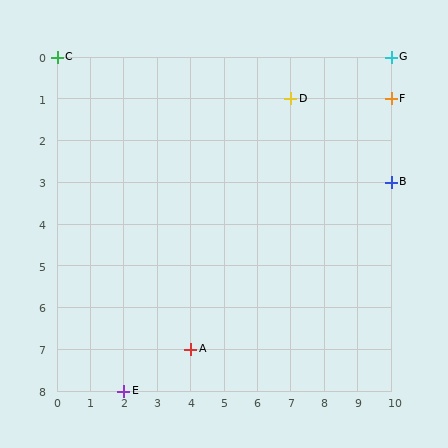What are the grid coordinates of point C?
Point C is at grid coordinates (0, 0).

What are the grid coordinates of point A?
Point A is at grid coordinates (4, 7).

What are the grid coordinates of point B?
Point B is at grid coordinates (10, 3).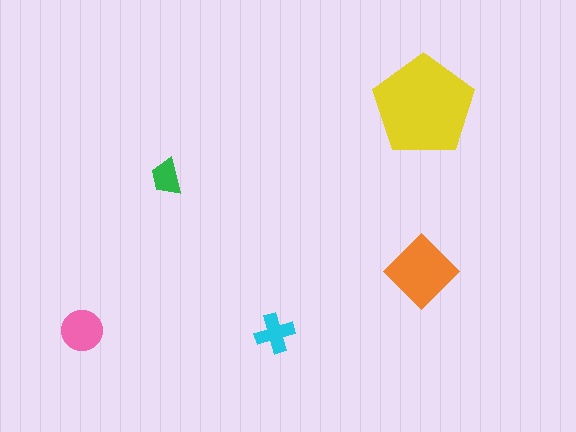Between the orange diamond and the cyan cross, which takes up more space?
The orange diamond.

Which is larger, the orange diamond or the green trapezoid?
The orange diamond.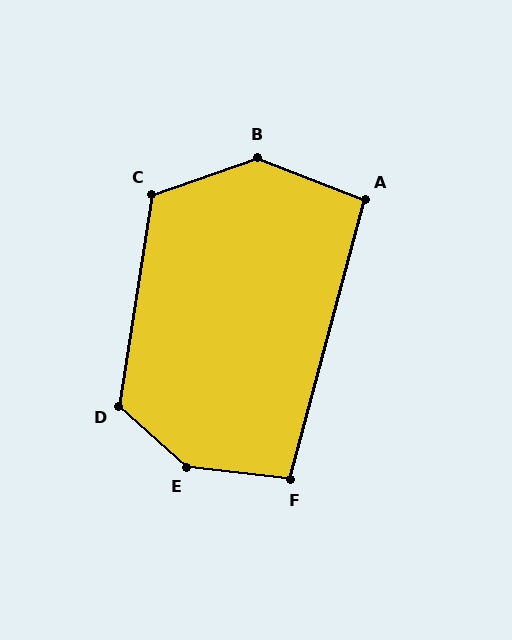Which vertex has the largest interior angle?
E, at approximately 145 degrees.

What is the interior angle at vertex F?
Approximately 98 degrees (obtuse).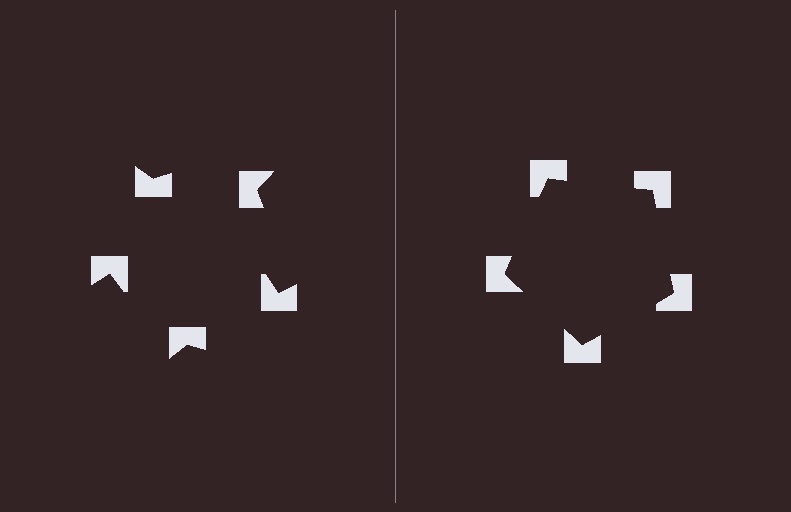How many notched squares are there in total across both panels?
10 — 5 on each side.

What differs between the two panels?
The notched squares are positioned identically on both sides; only the wedge orientations differ. On the right they align to a pentagon; on the left they are misaligned.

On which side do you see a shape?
An illusory pentagon appears on the right side. On the left side the wedge cuts are rotated, so no coherent shape forms.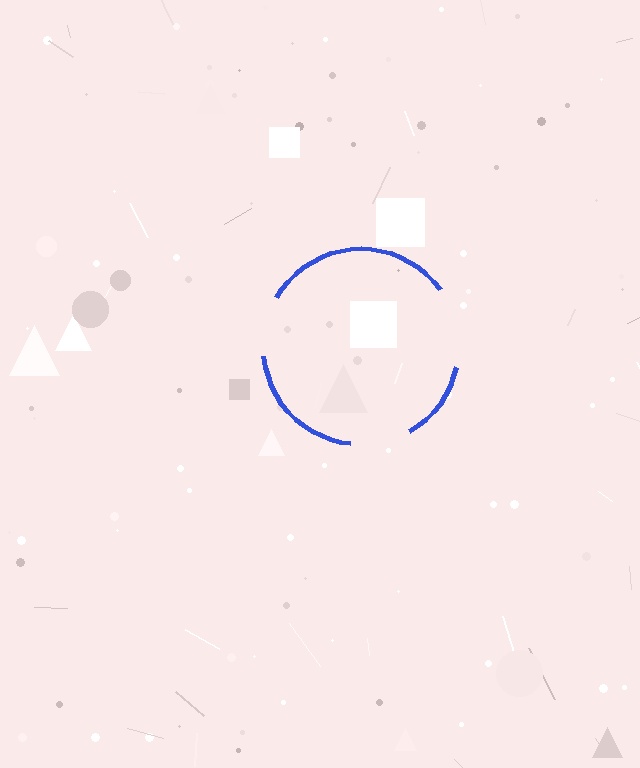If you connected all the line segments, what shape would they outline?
They would outline a circle.